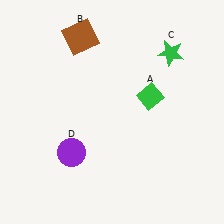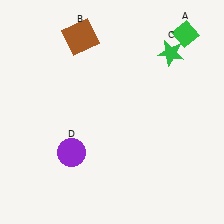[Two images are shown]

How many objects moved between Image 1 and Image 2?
1 object moved between the two images.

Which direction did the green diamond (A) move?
The green diamond (A) moved up.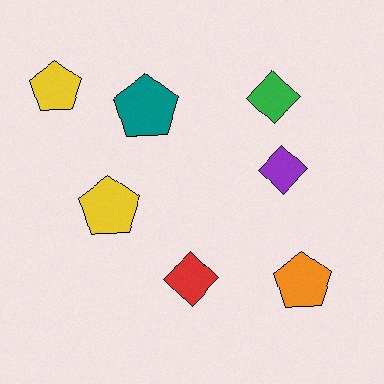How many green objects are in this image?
There is 1 green object.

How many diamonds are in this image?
There are 3 diamonds.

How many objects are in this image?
There are 7 objects.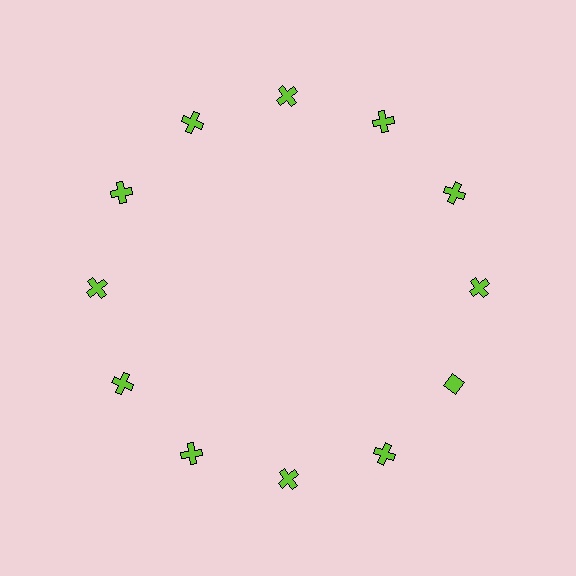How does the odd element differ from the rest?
It has a different shape: diamond instead of cross.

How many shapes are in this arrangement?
There are 12 shapes arranged in a ring pattern.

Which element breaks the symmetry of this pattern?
The lime diamond at roughly the 4 o'clock position breaks the symmetry. All other shapes are lime crosses.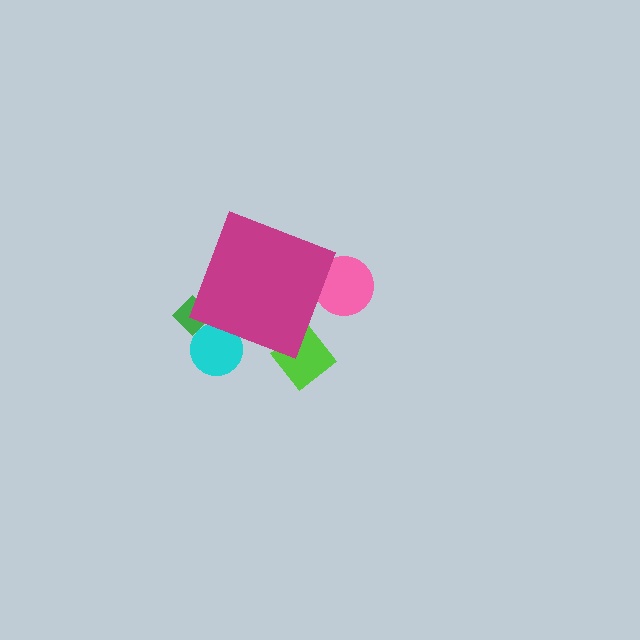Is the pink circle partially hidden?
Yes, the pink circle is partially hidden behind the magenta diamond.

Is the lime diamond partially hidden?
Yes, the lime diamond is partially hidden behind the magenta diamond.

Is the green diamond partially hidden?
Yes, the green diamond is partially hidden behind the magenta diamond.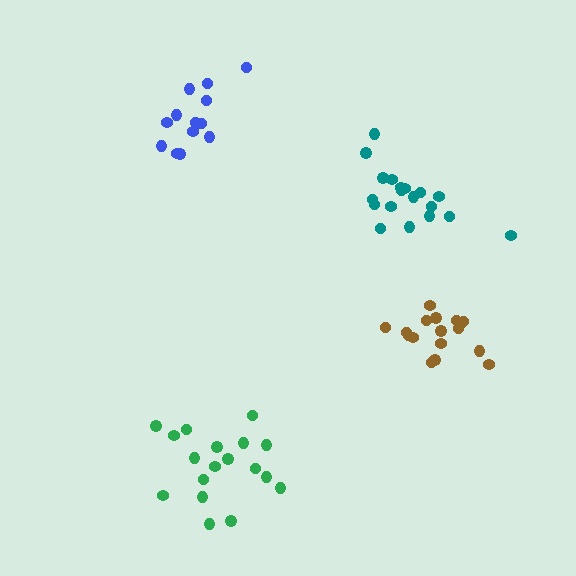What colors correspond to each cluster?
The clusters are colored: green, teal, blue, brown.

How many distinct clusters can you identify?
There are 4 distinct clusters.